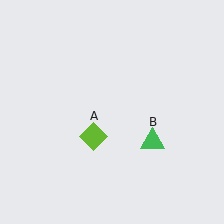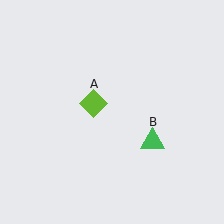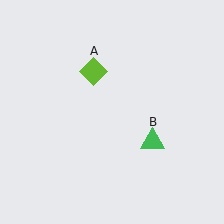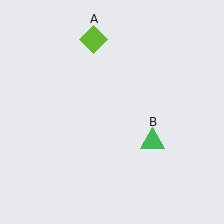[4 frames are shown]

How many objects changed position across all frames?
1 object changed position: lime diamond (object A).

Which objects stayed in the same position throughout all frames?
Green triangle (object B) remained stationary.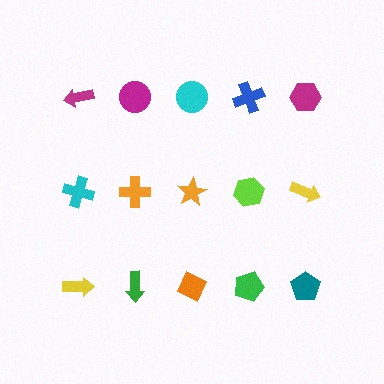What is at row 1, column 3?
A cyan circle.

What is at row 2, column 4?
A lime hexagon.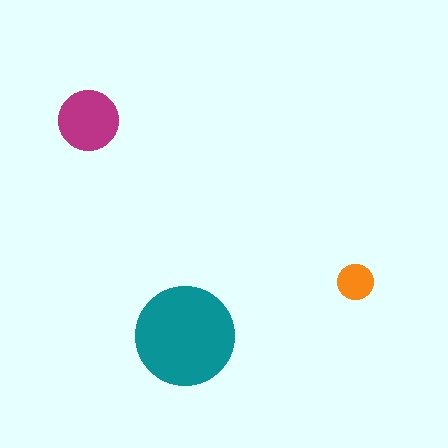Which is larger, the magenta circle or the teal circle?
The teal one.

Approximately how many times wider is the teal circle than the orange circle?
About 3 times wider.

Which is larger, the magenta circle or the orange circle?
The magenta one.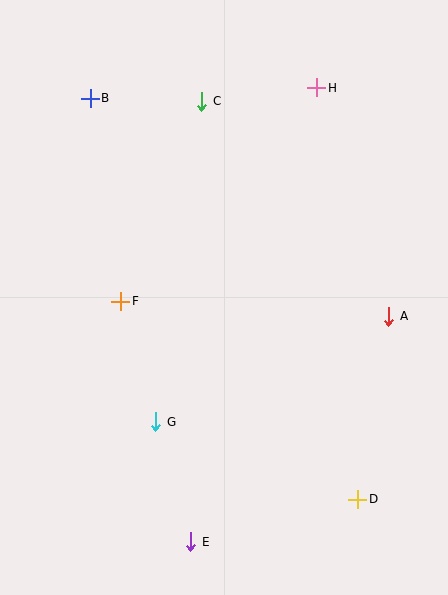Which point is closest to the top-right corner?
Point H is closest to the top-right corner.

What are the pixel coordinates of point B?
Point B is at (90, 98).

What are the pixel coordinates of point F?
Point F is at (121, 301).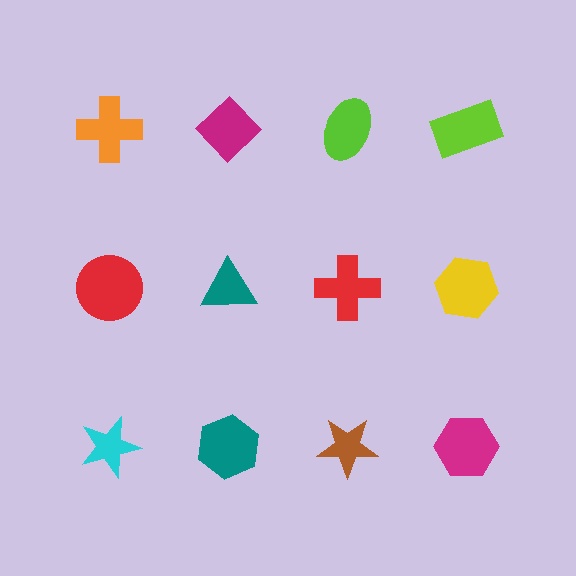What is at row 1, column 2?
A magenta diamond.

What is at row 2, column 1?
A red circle.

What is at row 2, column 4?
A yellow hexagon.